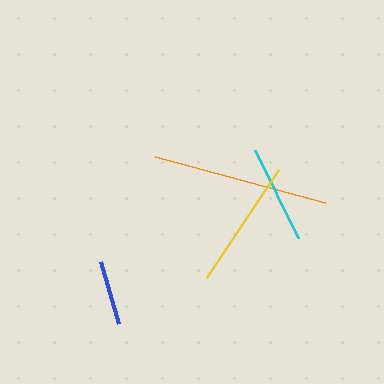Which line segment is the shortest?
The blue line is the shortest at approximately 64 pixels.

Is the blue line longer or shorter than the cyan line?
The cyan line is longer than the blue line.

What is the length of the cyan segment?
The cyan segment is approximately 98 pixels long.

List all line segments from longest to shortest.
From longest to shortest: orange, yellow, cyan, blue.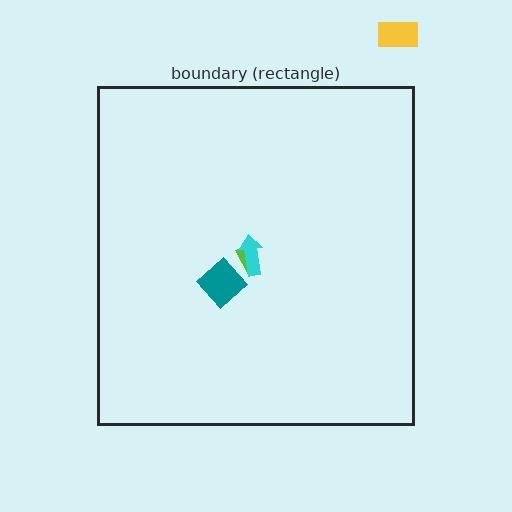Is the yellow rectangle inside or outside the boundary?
Outside.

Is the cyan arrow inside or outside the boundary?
Inside.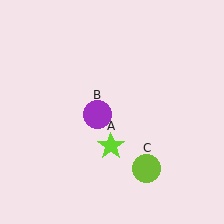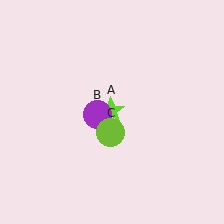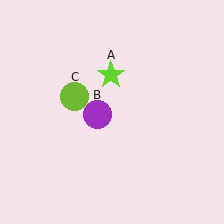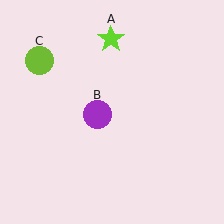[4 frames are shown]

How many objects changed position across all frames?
2 objects changed position: lime star (object A), lime circle (object C).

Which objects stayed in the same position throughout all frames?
Purple circle (object B) remained stationary.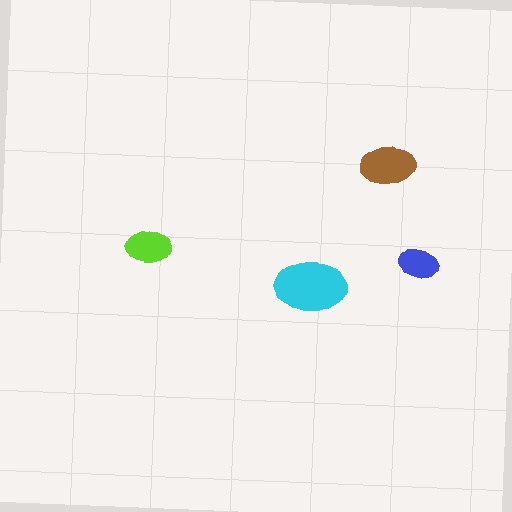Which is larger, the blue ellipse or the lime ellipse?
The lime one.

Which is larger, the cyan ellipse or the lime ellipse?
The cyan one.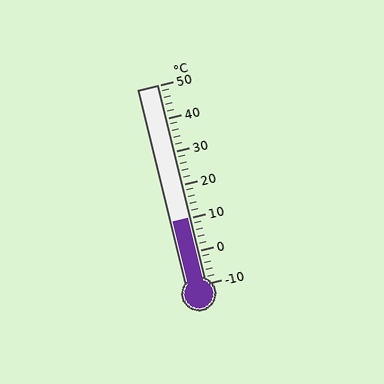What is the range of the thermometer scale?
The thermometer scale ranges from -10°C to 50°C.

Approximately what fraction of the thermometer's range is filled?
The thermometer is filled to approximately 35% of its range.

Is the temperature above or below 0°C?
The temperature is above 0°C.